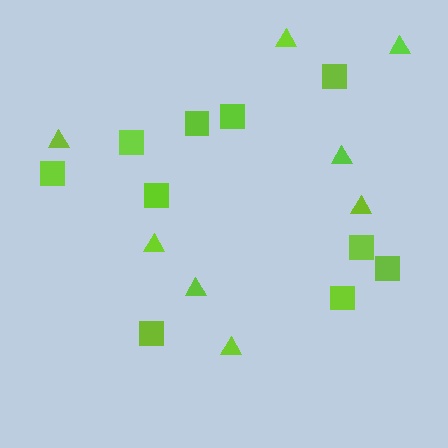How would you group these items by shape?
There are 2 groups: one group of triangles (8) and one group of squares (10).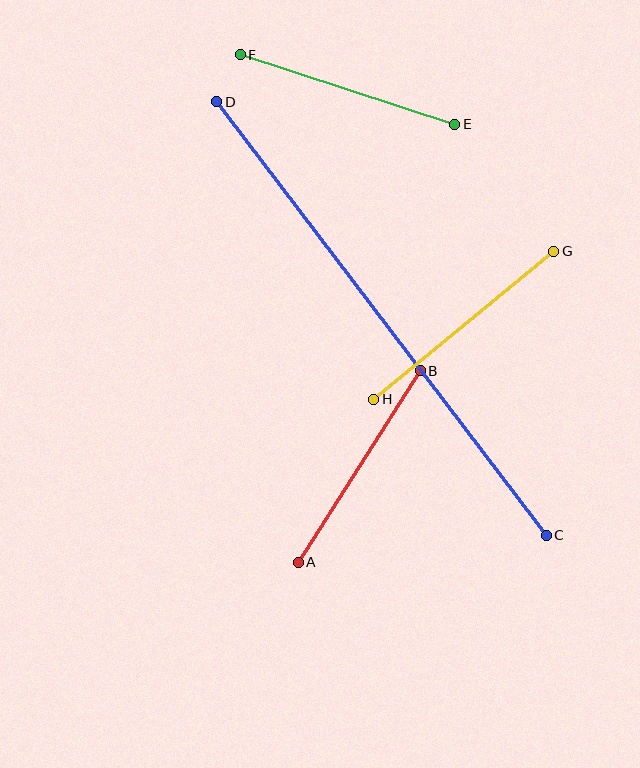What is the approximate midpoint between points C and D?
The midpoint is at approximately (382, 319) pixels.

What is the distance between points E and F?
The distance is approximately 226 pixels.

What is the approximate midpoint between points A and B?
The midpoint is at approximately (359, 467) pixels.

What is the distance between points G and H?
The distance is approximately 233 pixels.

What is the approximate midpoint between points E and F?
The midpoint is at approximately (348, 89) pixels.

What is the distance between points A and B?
The distance is approximately 227 pixels.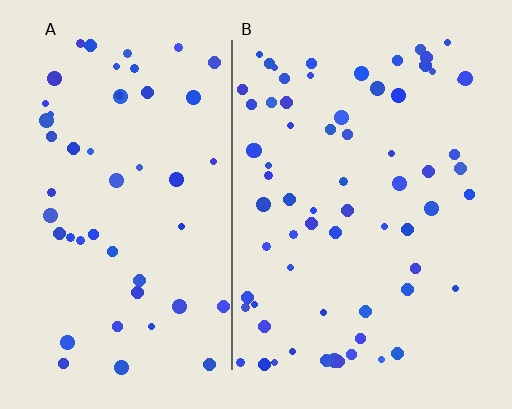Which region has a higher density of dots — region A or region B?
B (the right).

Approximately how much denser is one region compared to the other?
Approximately 1.3× — region B over region A.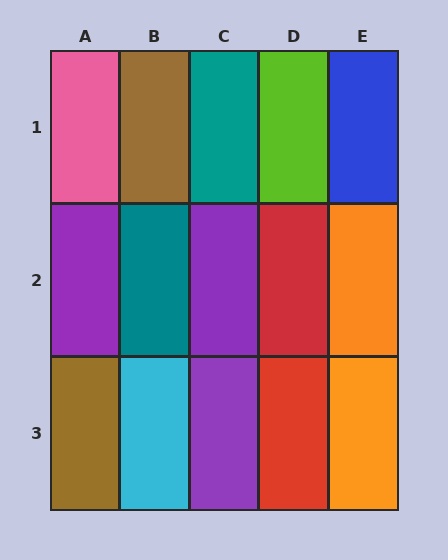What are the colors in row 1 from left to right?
Pink, brown, teal, lime, blue.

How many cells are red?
2 cells are red.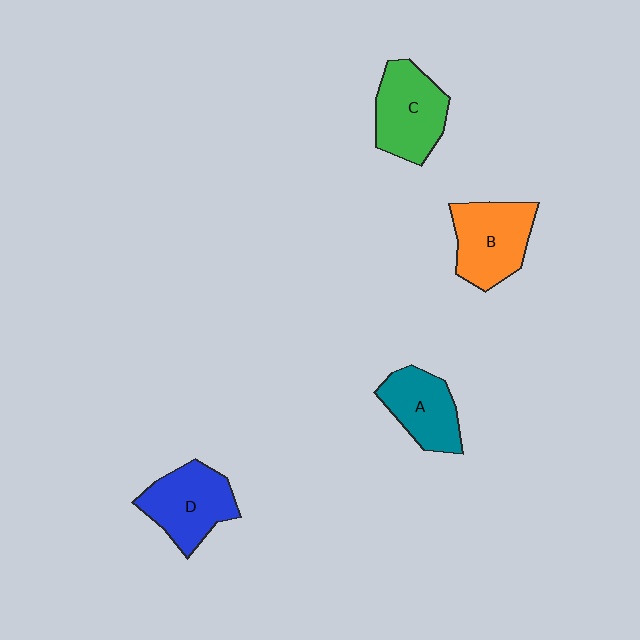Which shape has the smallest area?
Shape A (teal).